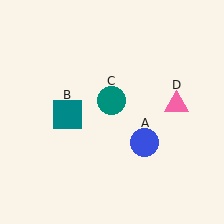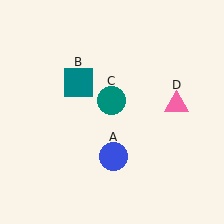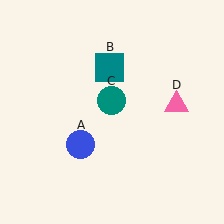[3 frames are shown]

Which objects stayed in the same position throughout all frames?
Teal circle (object C) and pink triangle (object D) remained stationary.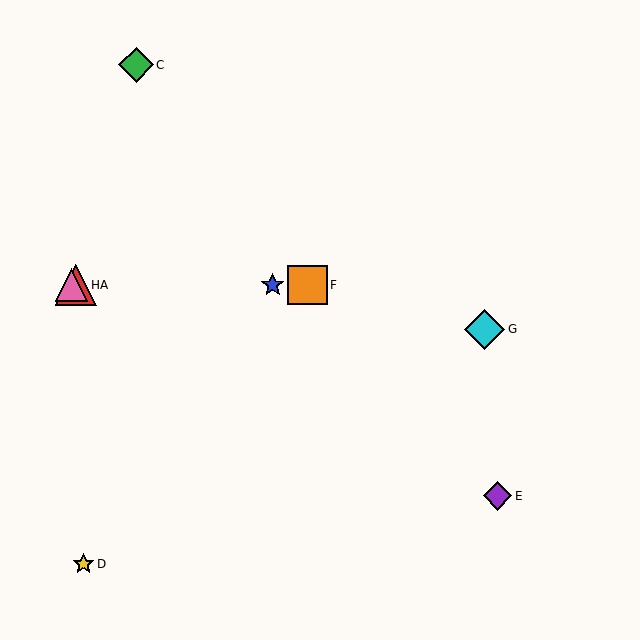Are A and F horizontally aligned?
Yes, both are at y≈285.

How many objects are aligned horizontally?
4 objects (A, B, F, H) are aligned horizontally.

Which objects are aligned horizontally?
Objects A, B, F, H are aligned horizontally.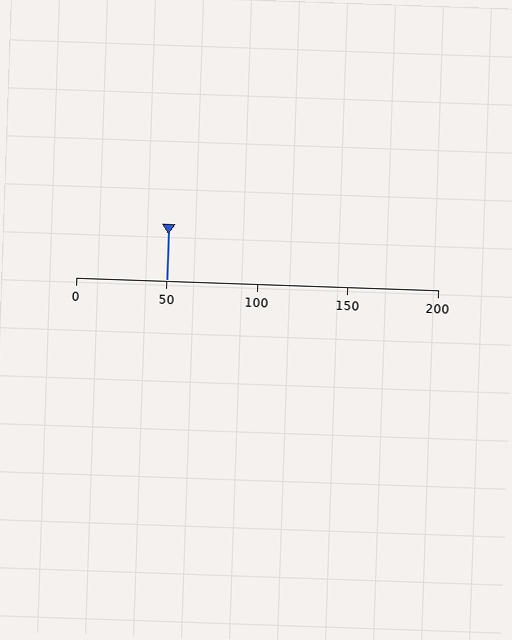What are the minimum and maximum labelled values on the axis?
The axis runs from 0 to 200.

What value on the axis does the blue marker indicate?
The marker indicates approximately 50.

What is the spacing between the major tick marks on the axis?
The major ticks are spaced 50 apart.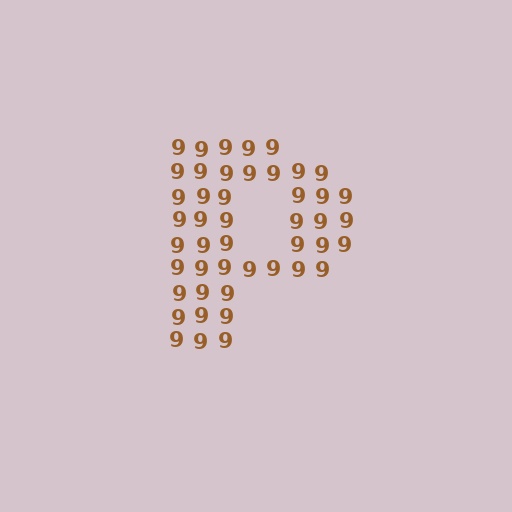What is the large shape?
The large shape is the letter P.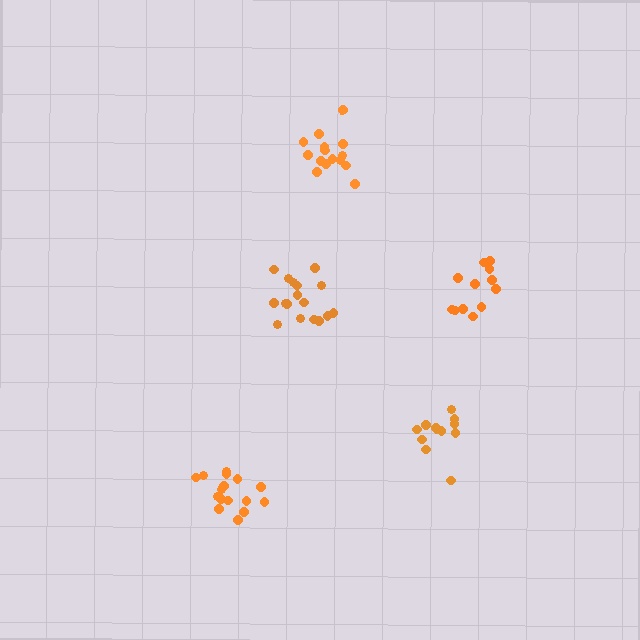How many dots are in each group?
Group 1: 15 dots, Group 2: 17 dots, Group 3: 12 dots, Group 4: 16 dots, Group 5: 12 dots (72 total).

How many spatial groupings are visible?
There are 5 spatial groupings.